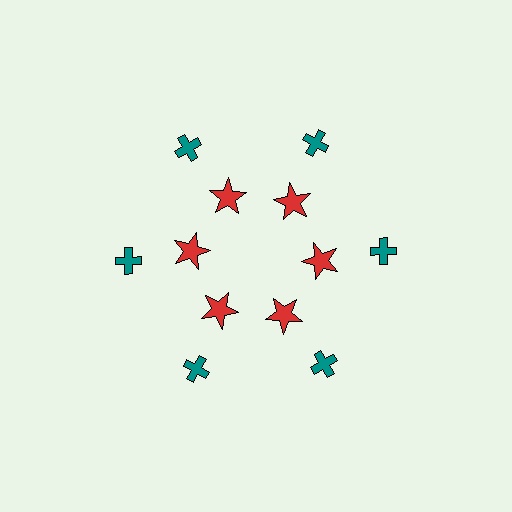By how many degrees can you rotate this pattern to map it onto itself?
The pattern maps onto itself every 60 degrees of rotation.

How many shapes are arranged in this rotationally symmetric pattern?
There are 12 shapes, arranged in 6 groups of 2.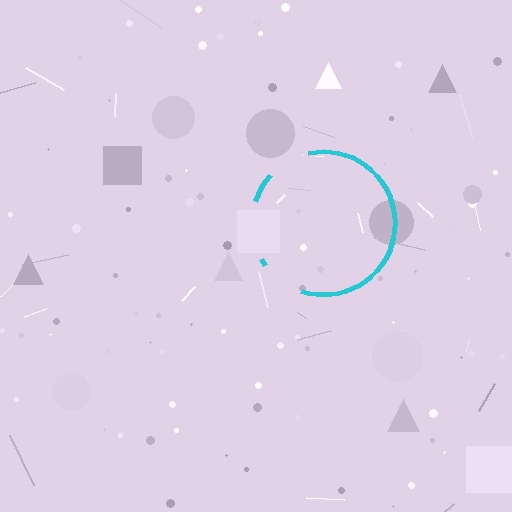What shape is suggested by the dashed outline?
The dashed outline suggests a circle.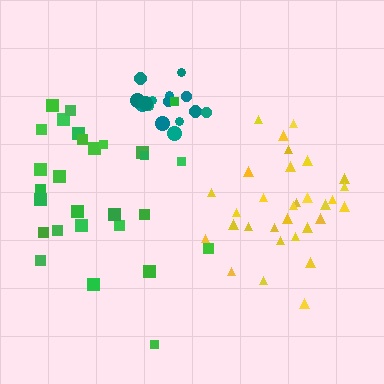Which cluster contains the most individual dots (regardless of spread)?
Yellow (31).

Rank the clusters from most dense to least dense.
teal, yellow, green.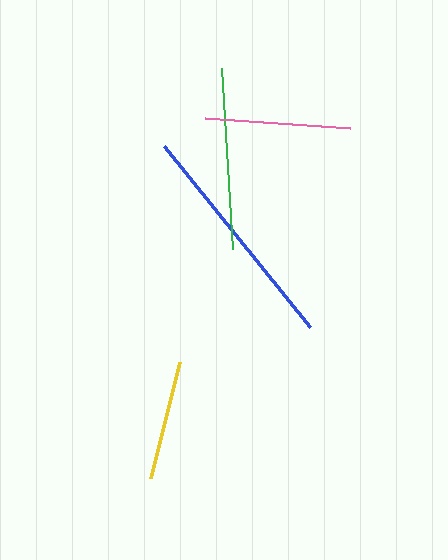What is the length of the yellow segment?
The yellow segment is approximately 120 pixels long.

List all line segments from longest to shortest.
From longest to shortest: blue, green, pink, yellow.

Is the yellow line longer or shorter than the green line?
The green line is longer than the yellow line.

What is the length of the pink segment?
The pink segment is approximately 146 pixels long.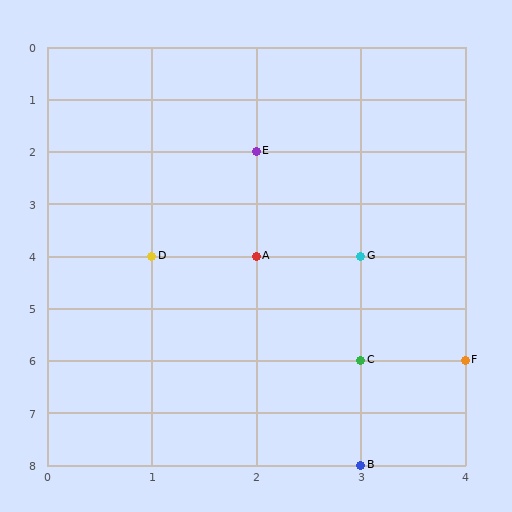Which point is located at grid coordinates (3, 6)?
Point C is at (3, 6).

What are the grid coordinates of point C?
Point C is at grid coordinates (3, 6).